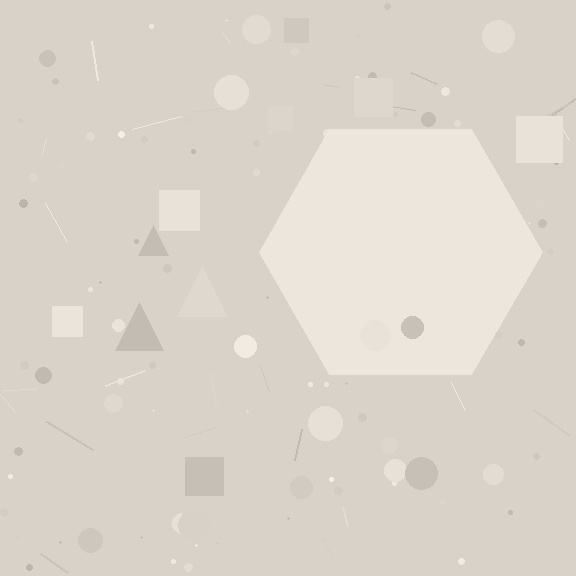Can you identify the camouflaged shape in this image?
The camouflaged shape is a hexagon.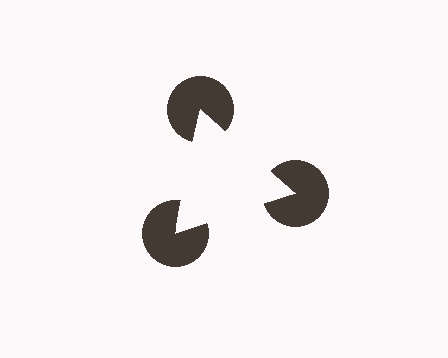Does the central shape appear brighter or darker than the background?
It typically appears slightly brighter than the background, even though no actual brightness change is drawn.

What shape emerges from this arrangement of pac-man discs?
An illusory triangle — its edges are inferred from the aligned wedge cuts in the pac-man discs, not physically drawn.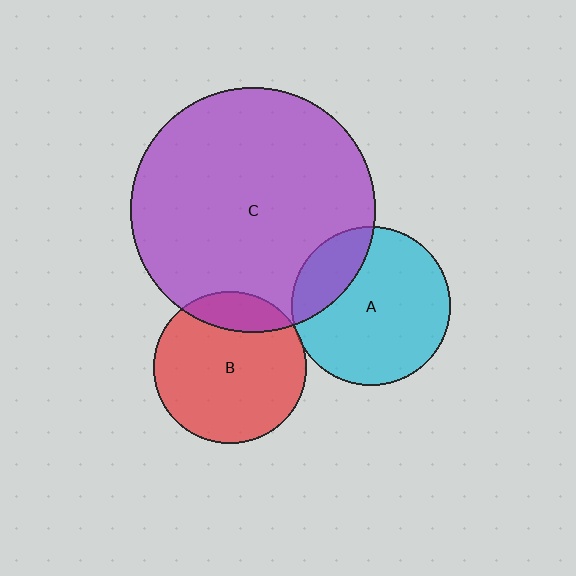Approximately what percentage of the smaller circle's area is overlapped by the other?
Approximately 5%.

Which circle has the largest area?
Circle C (purple).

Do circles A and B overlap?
Yes.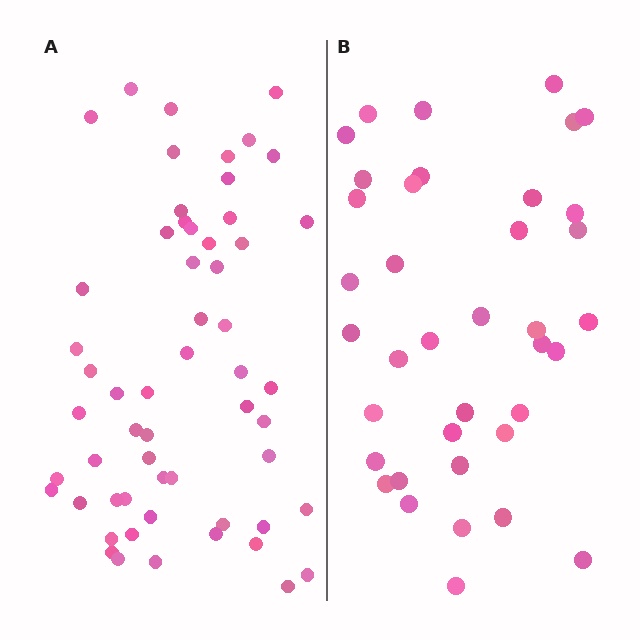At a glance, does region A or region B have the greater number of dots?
Region A (the left region) has more dots.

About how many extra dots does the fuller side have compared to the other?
Region A has approximately 20 more dots than region B.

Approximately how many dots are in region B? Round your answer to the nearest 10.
About 40 dots. (The exact count is 38, which rounds to 40.)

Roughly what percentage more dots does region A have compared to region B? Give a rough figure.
About 50% more.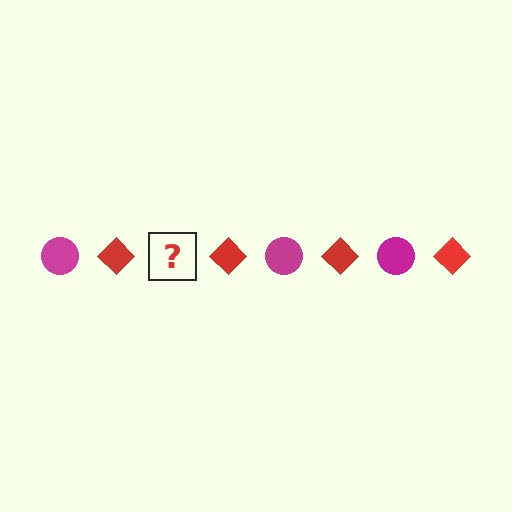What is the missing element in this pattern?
The missing element is a magenta circle.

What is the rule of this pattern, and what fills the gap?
The rule is that the pattern alternates between magenta circle and red diamond. The gap should be filled with a magenta circle.